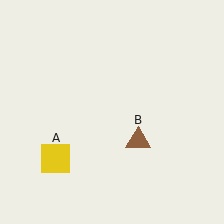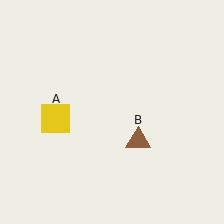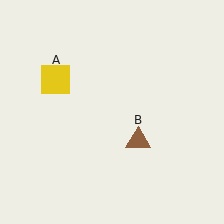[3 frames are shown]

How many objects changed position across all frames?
1 object changed position: yellow square (object A).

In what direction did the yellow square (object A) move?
The yellow square (object A) moved up.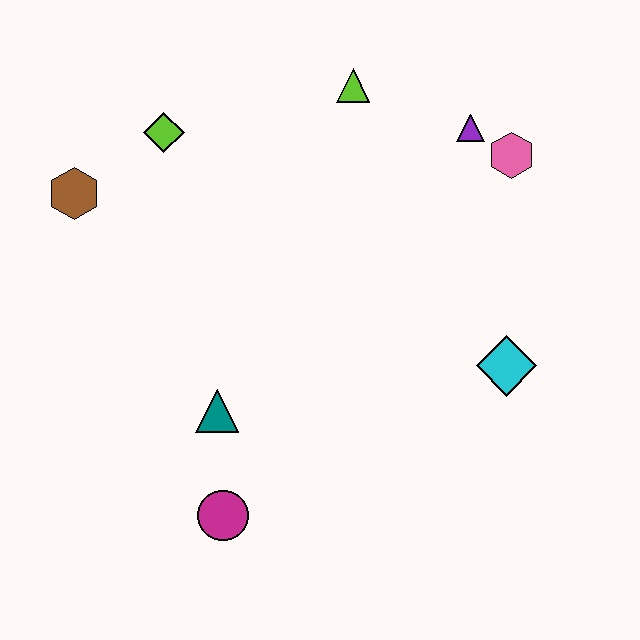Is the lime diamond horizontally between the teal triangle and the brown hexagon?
Yes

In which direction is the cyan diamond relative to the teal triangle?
The cyan diamond is to the right of the teal triangle.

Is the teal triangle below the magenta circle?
No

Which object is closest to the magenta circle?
The teal triangle is closest to the magenta circle.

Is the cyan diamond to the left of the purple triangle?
No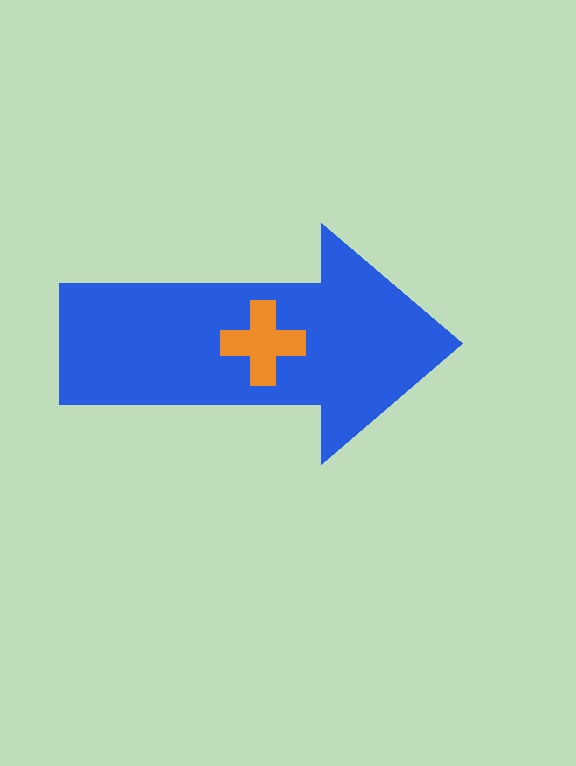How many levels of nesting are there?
2.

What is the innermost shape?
The orange cross.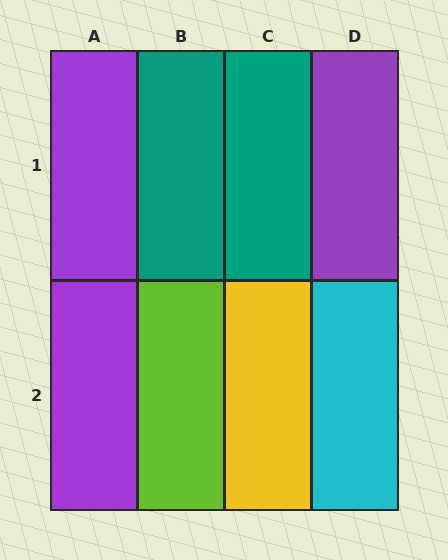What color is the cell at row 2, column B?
Lime.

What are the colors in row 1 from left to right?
Purple, teal, teal, purple.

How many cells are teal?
2 cells are teal.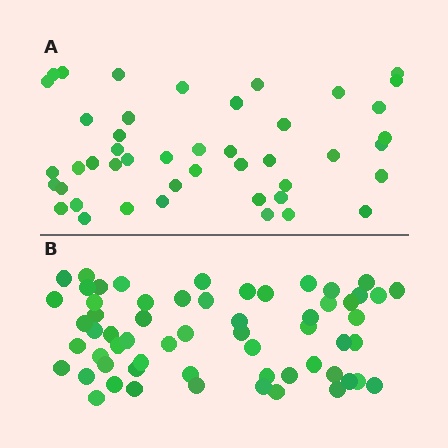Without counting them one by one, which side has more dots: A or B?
Region B (the bottom region) has more dots.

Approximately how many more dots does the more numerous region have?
Region B has approximately 15 more dots than region A.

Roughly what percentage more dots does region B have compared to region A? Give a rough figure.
About 35% more.